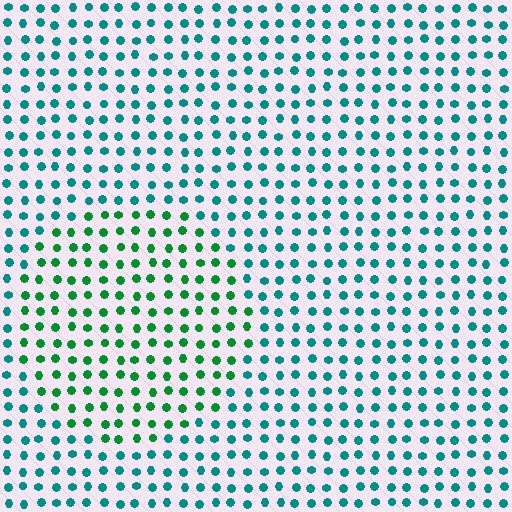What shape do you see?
I see a circle.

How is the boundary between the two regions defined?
The boundary is defined purely by a slight shift in hue (about 42 degrees). Spacing, size, and orientation are identical on both sides.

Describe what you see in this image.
The image is filled with small teal elements in a uniform arrangement. A circle-shaped region is visible where the elements are tinted to a slightly different hue, forming a subtle color boundary.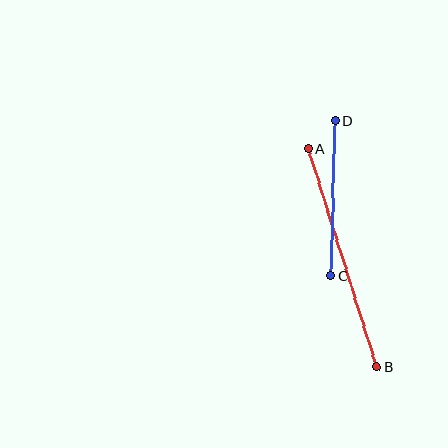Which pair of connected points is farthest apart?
Points A and B are farthest apart.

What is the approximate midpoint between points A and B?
The midpoint is at approximately (342, 258) pixels.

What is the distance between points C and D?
The distance is approximately 155 pixels.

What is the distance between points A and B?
The distance is approximately 229 pixels.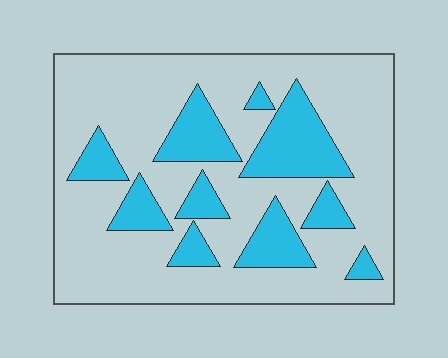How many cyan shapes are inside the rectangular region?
10.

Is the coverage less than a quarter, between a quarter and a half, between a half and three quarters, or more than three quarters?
Between a quarter and a half.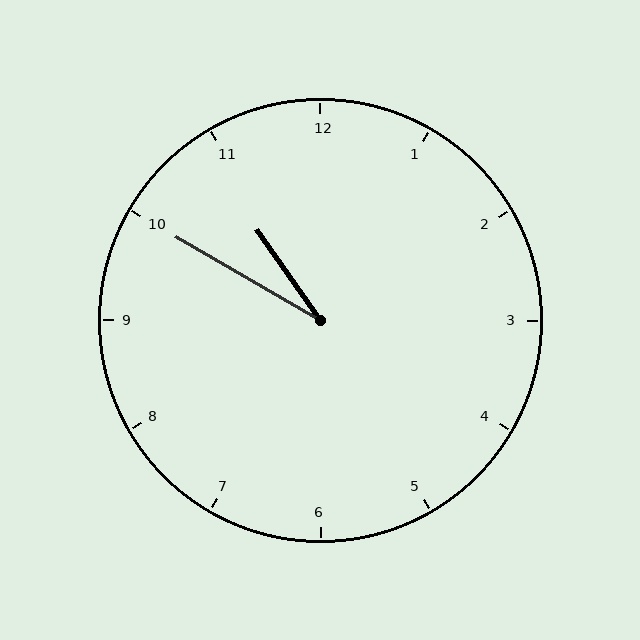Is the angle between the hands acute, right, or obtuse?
It is acute.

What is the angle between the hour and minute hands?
Approximately 25 degrees.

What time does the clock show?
10:50.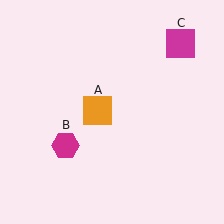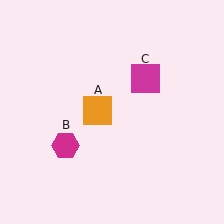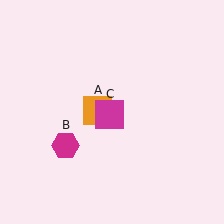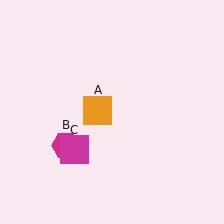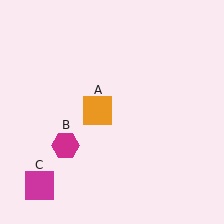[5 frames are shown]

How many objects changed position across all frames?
1 object changed position: magenta square (object C).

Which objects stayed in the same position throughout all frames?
Orange square (object A) and magenta hexagon (object B) remained stationary.